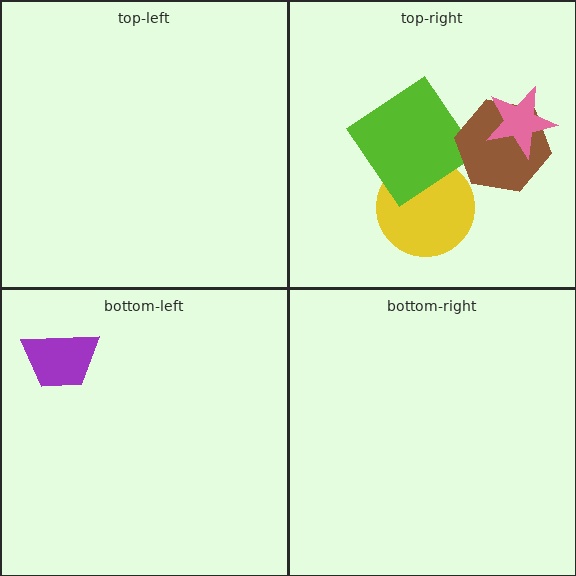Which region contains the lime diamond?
The top-right region.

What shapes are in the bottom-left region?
The purple trapezoid.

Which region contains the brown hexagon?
The top-right region.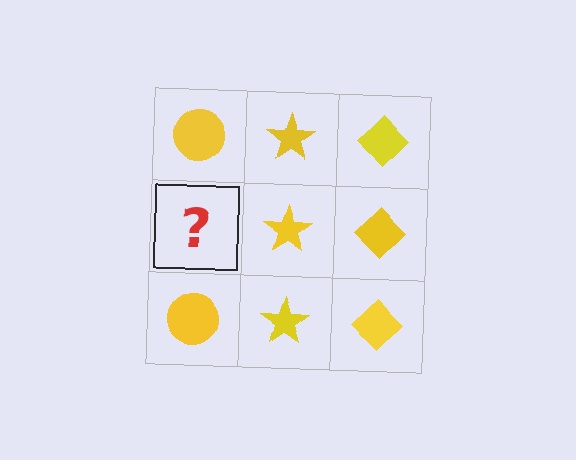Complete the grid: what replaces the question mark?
The question mark should be replaced with a yellow circle.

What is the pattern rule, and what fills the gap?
The rule is that each column has a consistent shape. The gap should be filled with a yellow circle.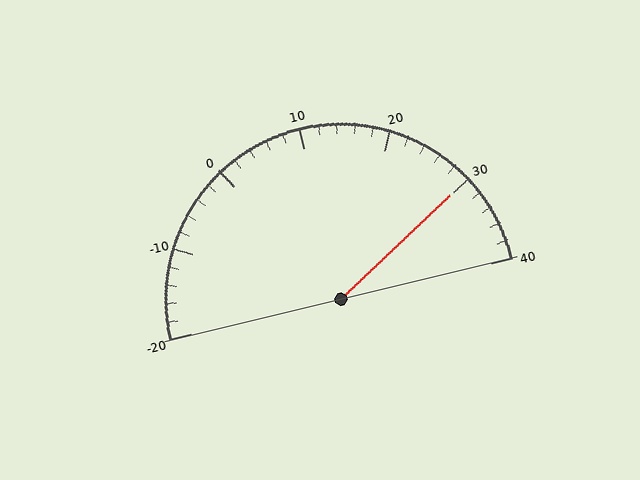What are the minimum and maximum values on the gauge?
The gauge ranges from -20 to 40.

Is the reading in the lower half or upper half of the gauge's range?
The reading is in the upper half of the range (-20 to 40).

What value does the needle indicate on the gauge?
The needle indicates approximately 30.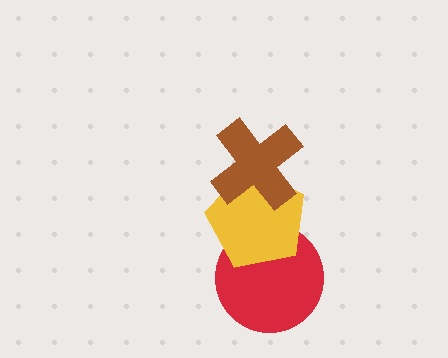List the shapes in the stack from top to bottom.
From top to bottom: the brown cross, the yellow pentagon, the red circle.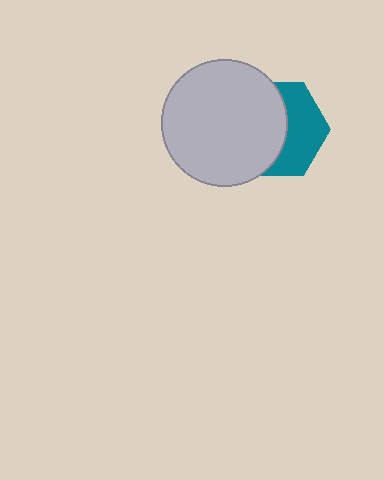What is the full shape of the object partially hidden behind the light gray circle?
The partially hidden object is a teal hexagon.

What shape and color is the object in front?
The object in front is a light gray circle.